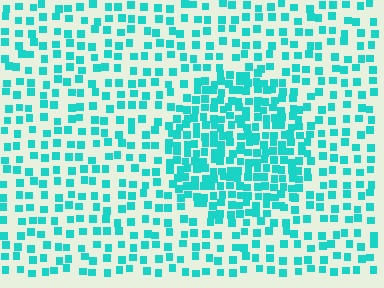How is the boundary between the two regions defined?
The boundary is defined by a change in element density (approximately 2.1x ratio). All elements are the same color, size, and shape.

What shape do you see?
I see a circle.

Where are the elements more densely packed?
The elements are more densely packed inside the circle boundary.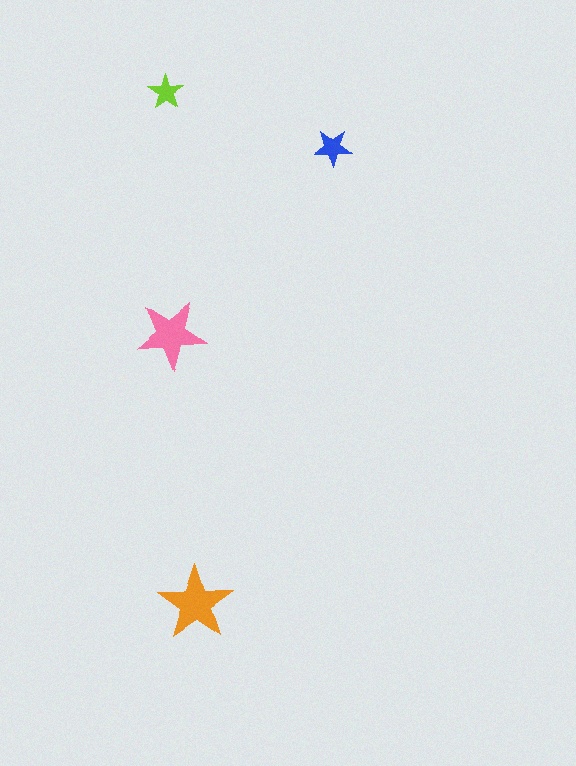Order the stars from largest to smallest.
the orange one, the pink one, the blue one, the lime one.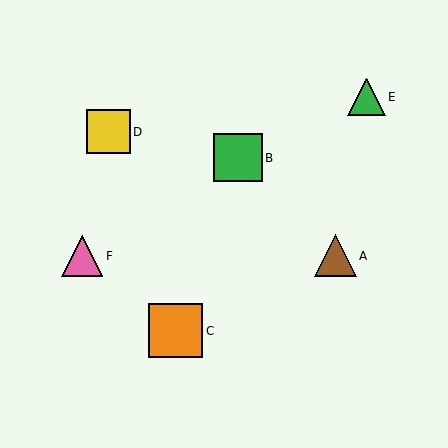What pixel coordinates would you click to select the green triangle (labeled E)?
Click at (367, 97) to select the green triangle E.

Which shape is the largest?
The orange square (labeled C) is the largest.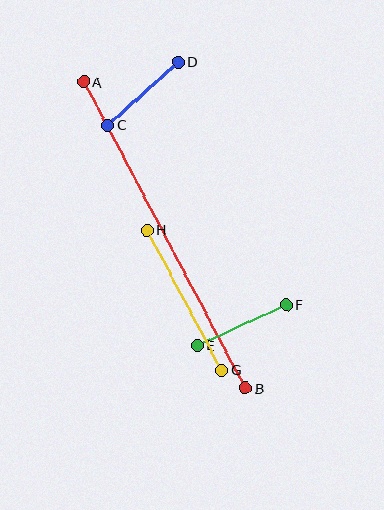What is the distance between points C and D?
The distance is approximately 94 pixels.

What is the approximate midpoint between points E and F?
The midpoint is at approximately (242, 325) pixels.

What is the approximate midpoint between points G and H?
The midpoint is at approximately (184, 300) pixels.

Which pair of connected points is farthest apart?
Points A and B are farthest apart.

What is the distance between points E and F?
The distance is approximately 98 pixels.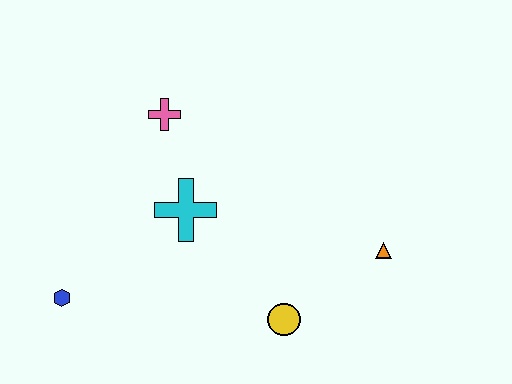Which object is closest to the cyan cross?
The pink cross is closest to the cyan cross.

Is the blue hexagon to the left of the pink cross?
Yes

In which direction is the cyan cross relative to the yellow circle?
The cyan cross is above the yellow circle.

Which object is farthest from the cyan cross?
The orange triangle is farthest from the cyan cross.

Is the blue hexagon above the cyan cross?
No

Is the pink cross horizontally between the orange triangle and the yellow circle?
No